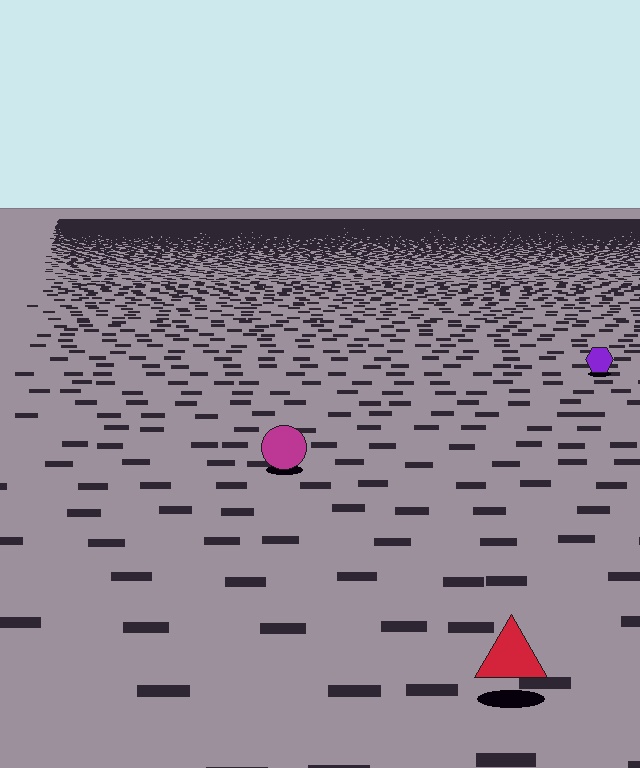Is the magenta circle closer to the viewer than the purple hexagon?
Yes. The magenta circle is closer — you can tell from the texture gradient: the ground texture is coarser near it.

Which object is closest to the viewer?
The red triangle is closest. The texture marks near it are larger and more spread out.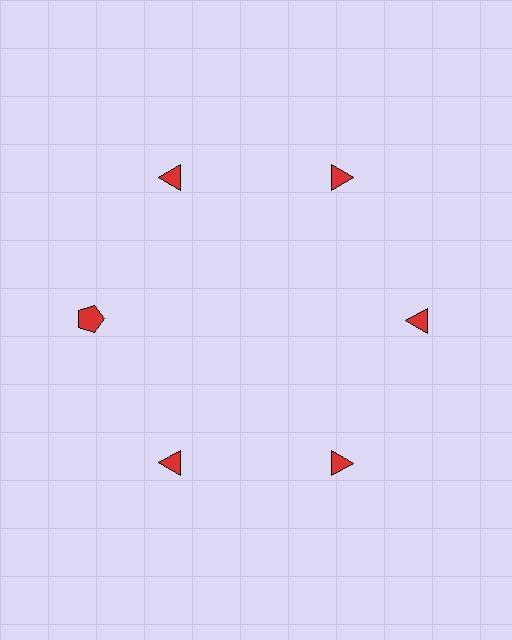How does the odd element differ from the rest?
It has a different shape: pentagon instead of triangle.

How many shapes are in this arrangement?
There are 6 shapes arranged in a ring pattern.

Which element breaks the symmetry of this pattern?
The red pentagon at roughly the 9 o'clock position breaks the symmetry. All other shapes are red triangles.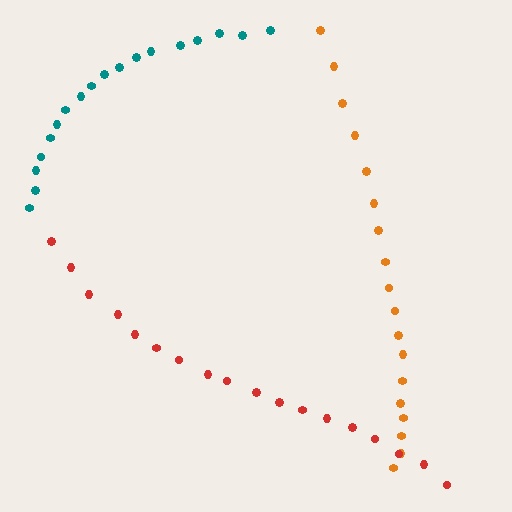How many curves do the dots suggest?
There are 3 distinct paths.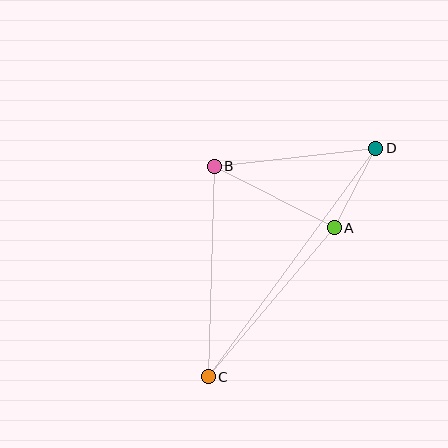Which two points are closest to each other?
Points A and D are closest to each other.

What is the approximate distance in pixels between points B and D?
The distance between B and D is approximately 162 pixels.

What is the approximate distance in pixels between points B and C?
The distance between B and C is approximately 211 pixels.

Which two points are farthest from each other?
Points C and D are farthest from each other.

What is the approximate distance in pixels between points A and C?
The distance between A and C is approximately 195 pixels.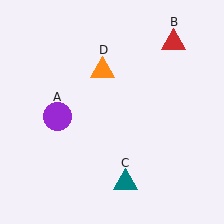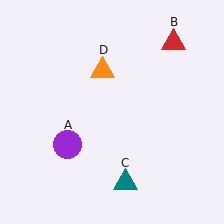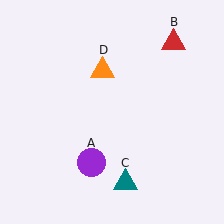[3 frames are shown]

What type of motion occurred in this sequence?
The purple circle (object A) rotated counterclockwise around the center of the scene.